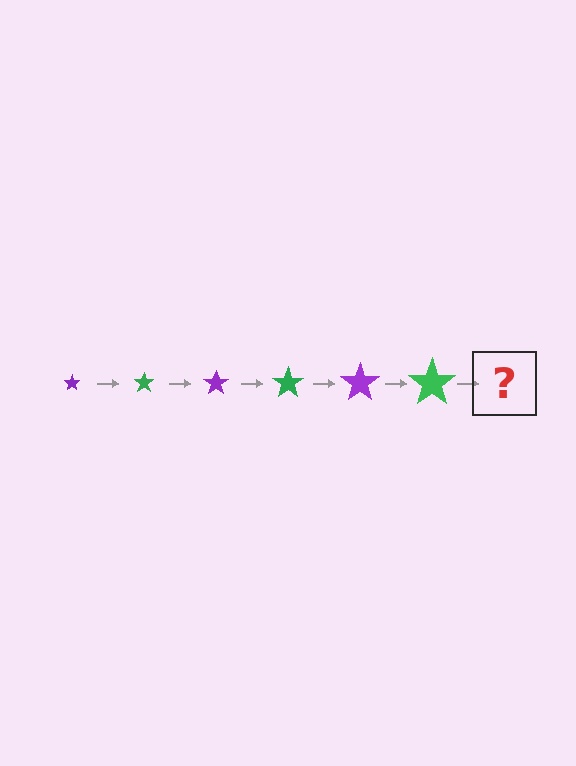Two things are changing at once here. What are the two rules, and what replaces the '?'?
The two rules are that the star grows larger each step and the color cycles through purple and green. The '?' should be a purple star, larger than the previous one.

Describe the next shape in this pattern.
It should be a purple star, larger than the previous one.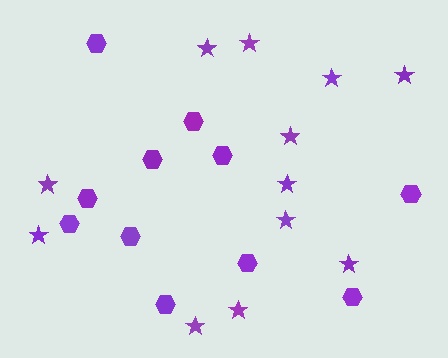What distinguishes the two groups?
There are 2 groups: one group of hexagons (11) and one group of stars (12).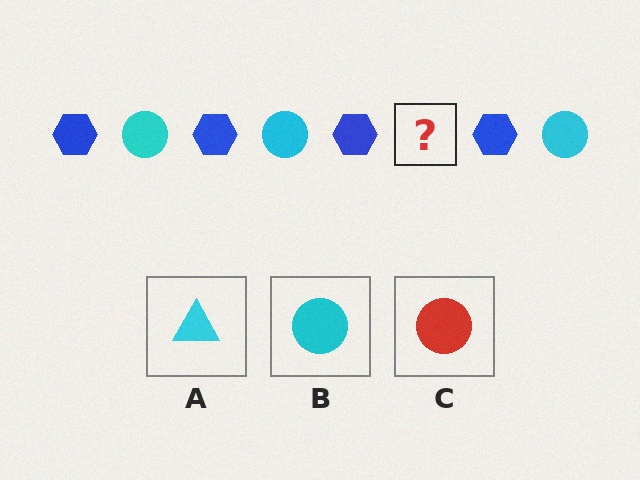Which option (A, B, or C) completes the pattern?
B.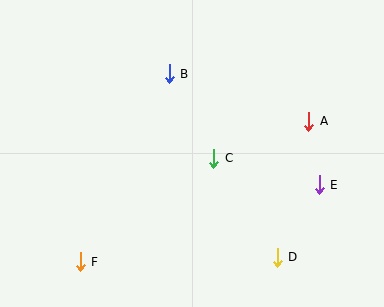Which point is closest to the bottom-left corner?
Point F is closest to the bottom-left corner.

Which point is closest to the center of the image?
Point C at (214, 158) is closest to the center.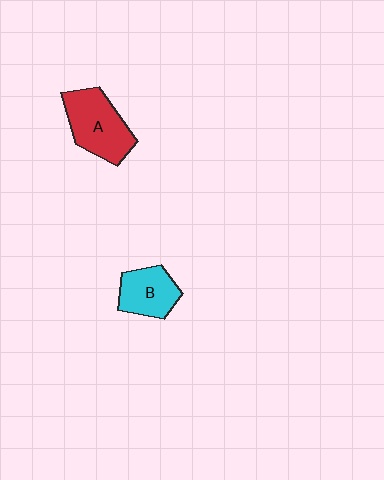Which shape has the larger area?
Shape A (red).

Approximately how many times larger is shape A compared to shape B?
Approximately 1.4 times.